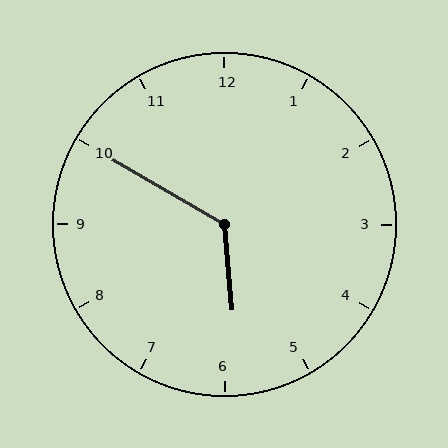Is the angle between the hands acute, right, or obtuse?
It is obtuse.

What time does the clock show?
5:50.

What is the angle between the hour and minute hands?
Approximately 125 degrees.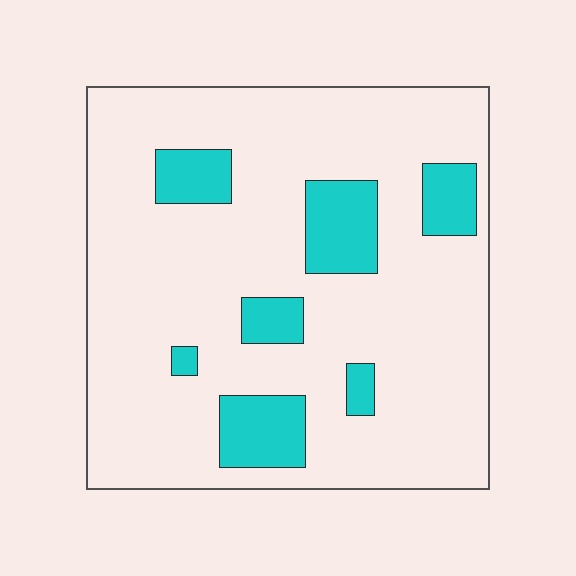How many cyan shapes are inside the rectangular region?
7.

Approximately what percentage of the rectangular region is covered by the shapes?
Approximately 15%.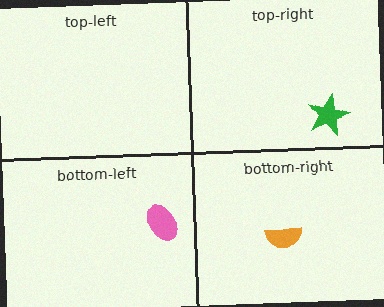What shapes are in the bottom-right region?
The orange semicircle.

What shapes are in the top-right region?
The green star.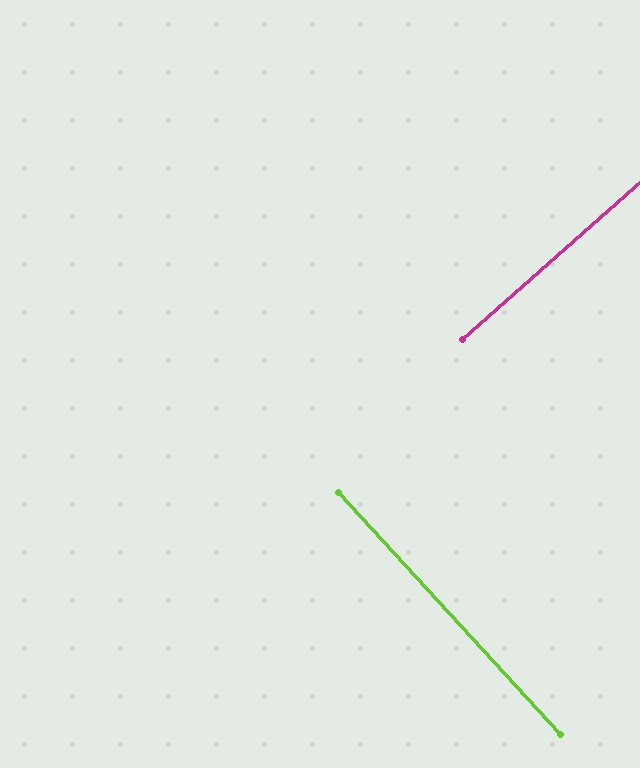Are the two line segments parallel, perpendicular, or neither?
Perpendicular — they meet at approximately 89°.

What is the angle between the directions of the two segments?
Approximately 89 degrees.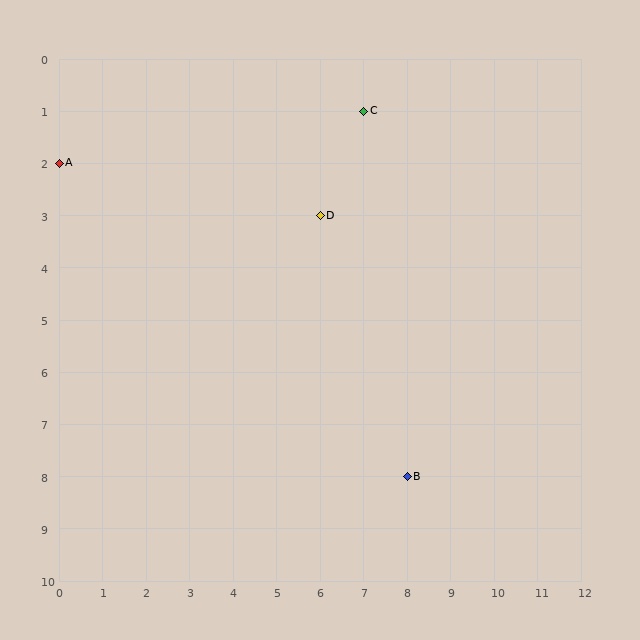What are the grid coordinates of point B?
Point B is at grid coordinates (8, 8).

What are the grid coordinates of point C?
Point C is at grid coordinates (7, 1).